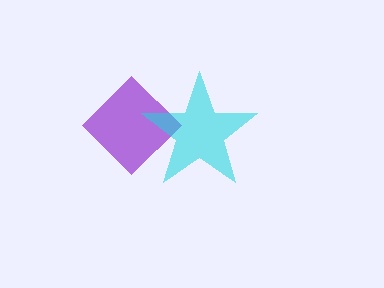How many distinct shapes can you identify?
There are 2 distinct shapes: a purple diamond, a cyan star.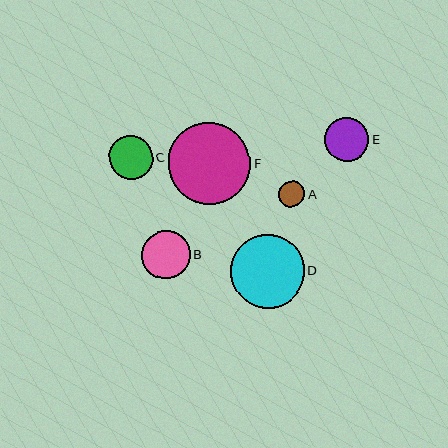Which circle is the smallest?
Circle A is the smallest with a size of approximately 26 pixels.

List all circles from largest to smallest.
From largest to smallest: F, D, B, E, C, A.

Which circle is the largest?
Circle F is the largest with a size of approximately 83 pixels.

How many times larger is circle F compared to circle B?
Circle F is approximately 1.7 times the size of circle B.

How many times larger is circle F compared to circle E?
Circle F is approximately 1.8 times the size of circle E.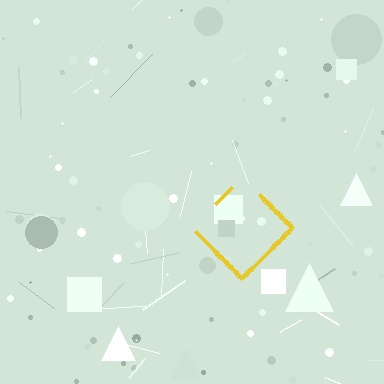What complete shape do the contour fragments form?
The contour fragments form a diamond.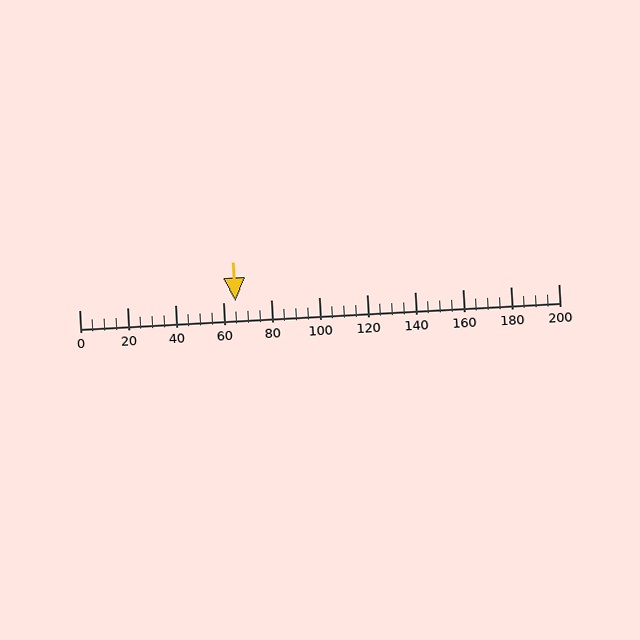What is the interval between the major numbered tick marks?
The major tick marks are spaced 20 units apart.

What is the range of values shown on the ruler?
The ruler shows values from 0 to 200.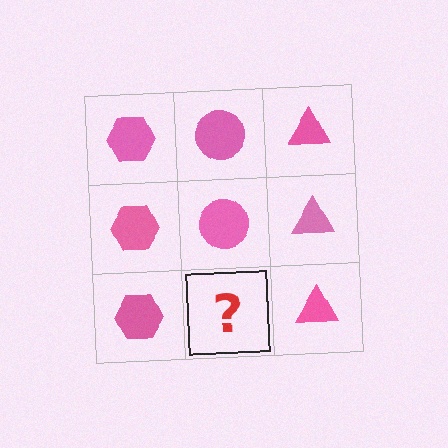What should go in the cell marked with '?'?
The missing cell should contain a pink circle.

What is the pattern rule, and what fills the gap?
The rule is that each column has a consistent shape. The gap should be filled with a pink circle.